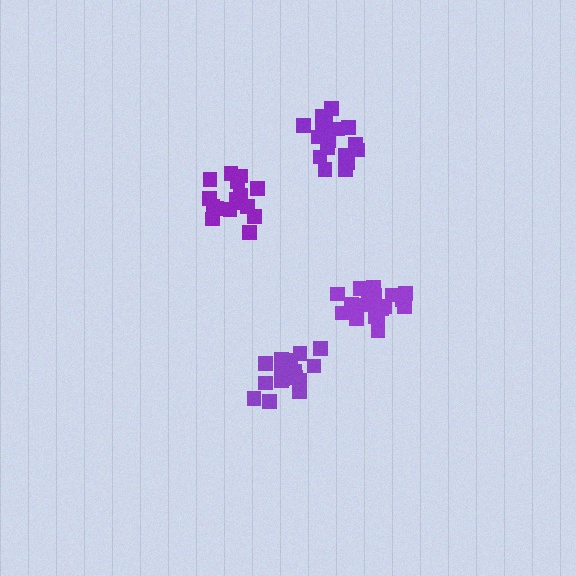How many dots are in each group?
Group 1: 16 dots, Group 2: 16 dots, Group 3: 17 dots, Group 4: 19 dots (68 total).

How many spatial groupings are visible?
There are 4 spatial groupings.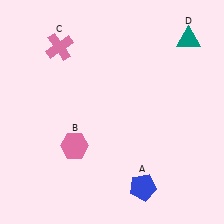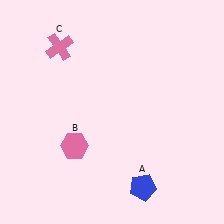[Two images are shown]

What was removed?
The teal triangle (D) was removed in Image 2.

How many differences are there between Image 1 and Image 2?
There is 1 difference between the two images.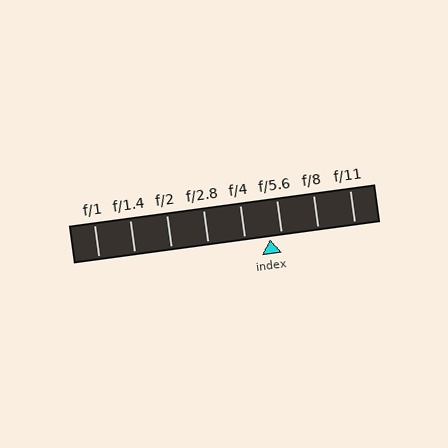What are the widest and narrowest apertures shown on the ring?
The widest aperture shown is f/1 and the narrowest is f/11.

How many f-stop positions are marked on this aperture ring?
There are 8 f-stop positions marked.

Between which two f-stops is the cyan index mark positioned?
The index mark is between f/4 and f/5.6.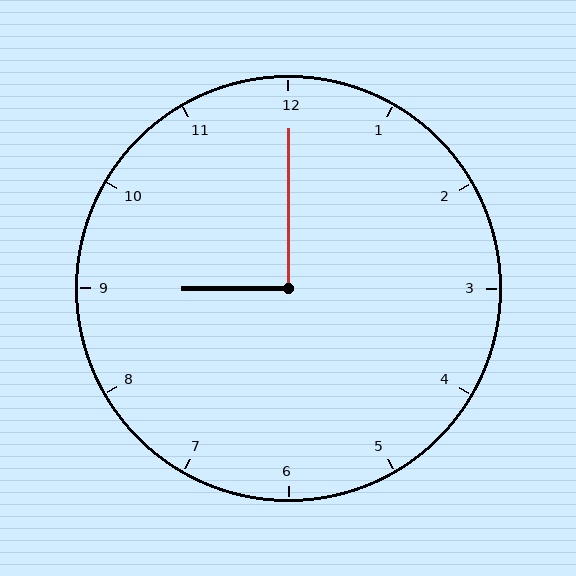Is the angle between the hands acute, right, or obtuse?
It is right.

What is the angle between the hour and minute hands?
Approximately 90 degrees.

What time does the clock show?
9:00.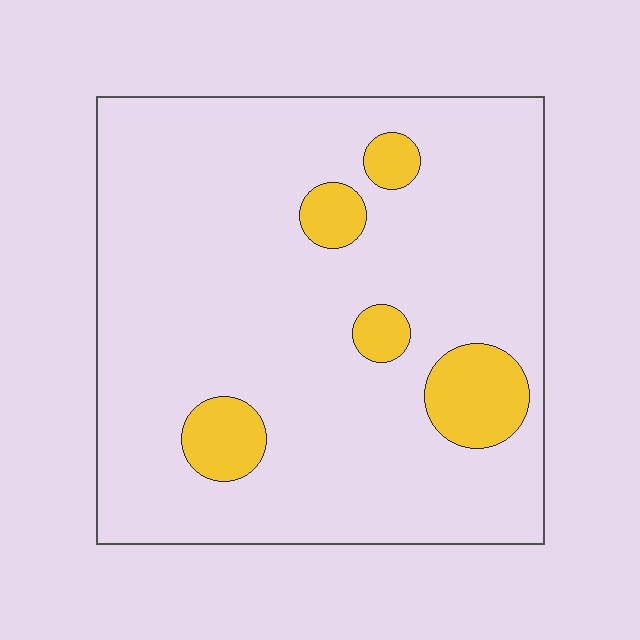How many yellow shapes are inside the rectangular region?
5.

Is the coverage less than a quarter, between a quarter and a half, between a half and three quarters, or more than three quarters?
Less than a quarter.